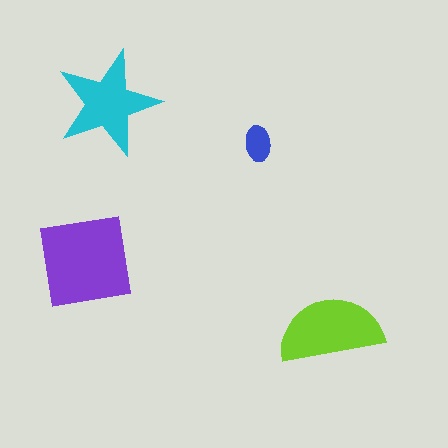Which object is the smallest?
The blue ellipse.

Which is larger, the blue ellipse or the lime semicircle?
The lime semicircle.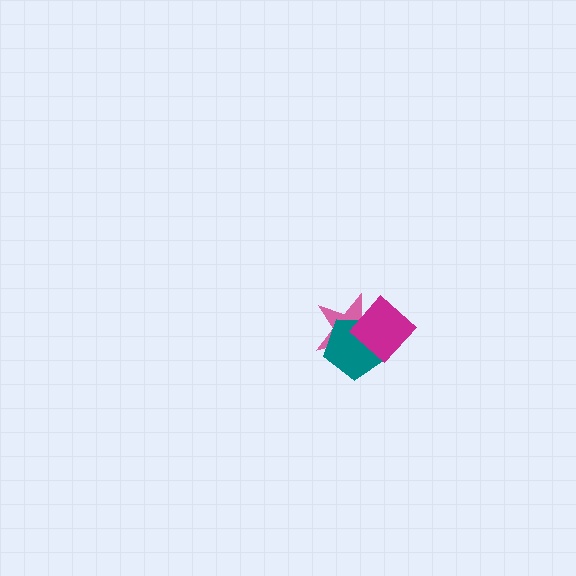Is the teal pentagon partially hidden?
Yes, it is partially covered by another shape.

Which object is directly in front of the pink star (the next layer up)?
The teal pentagon is directly in front of the pink star.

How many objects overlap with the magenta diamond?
2 objects overlap with the magenta diamond.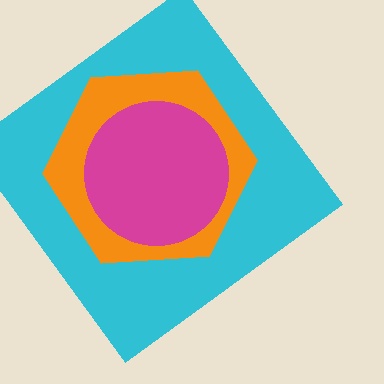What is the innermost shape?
The magenta circle.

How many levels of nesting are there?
3.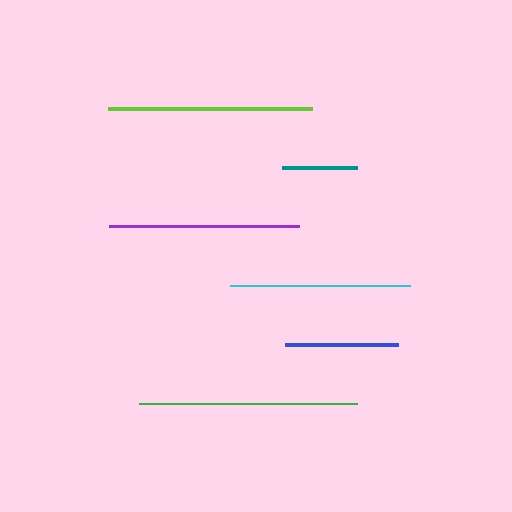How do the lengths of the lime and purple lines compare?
The lime and purple lines are approximately the same length.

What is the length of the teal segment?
The teal segment is approximately 75 pixels long.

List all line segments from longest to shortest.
From longest to shortest: green, lime, purple, cyan, blue, teal.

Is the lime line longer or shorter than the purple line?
The lime line is longer than the purple line.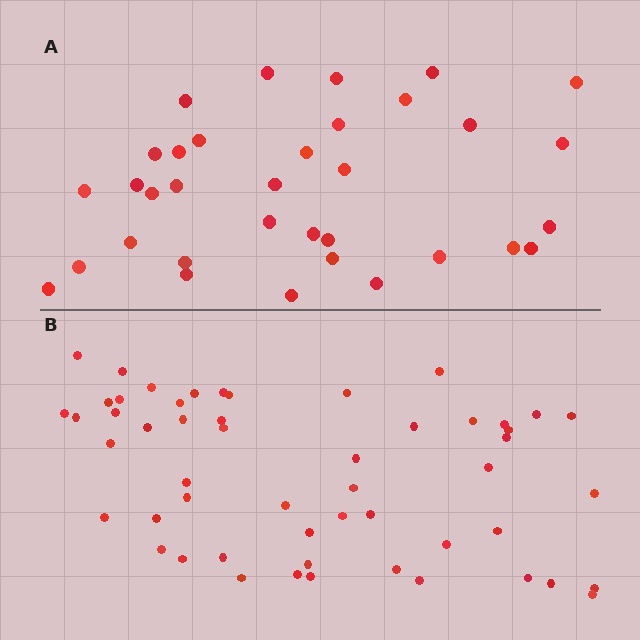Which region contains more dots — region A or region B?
Region B (the bottom region) has more dots.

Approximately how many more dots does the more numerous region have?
Region B has approximately 20 more dots than region A.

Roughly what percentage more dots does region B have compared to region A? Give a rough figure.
About 55% more.